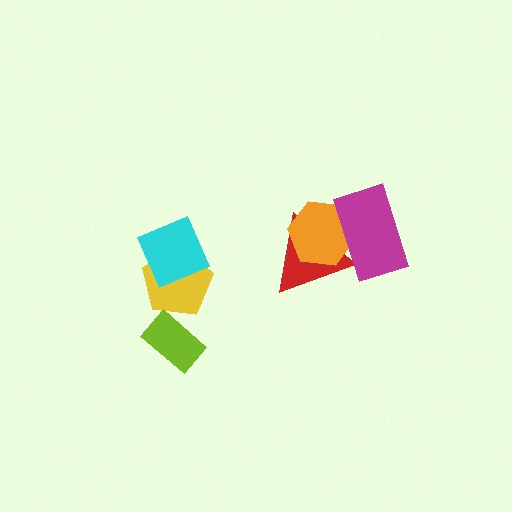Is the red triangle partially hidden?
Yes, it is partially covered by another shape.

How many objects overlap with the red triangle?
2 objects overlap with the red triangle.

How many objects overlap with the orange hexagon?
2 objects overlap with the orange hexagon.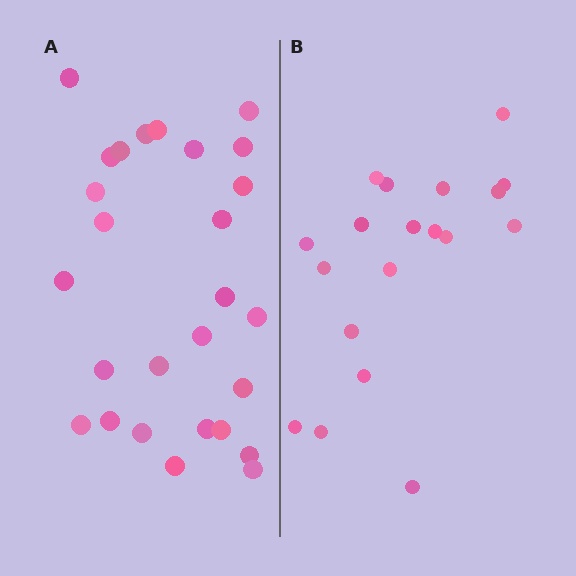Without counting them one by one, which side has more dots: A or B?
Region A (the left region) has more dots.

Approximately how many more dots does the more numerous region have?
Region A has roughly 8 or so more dots than region B.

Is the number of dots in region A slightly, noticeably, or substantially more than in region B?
Region A has noticeably more, but not dramatically so. The ratio is roughly 1.4 to 1.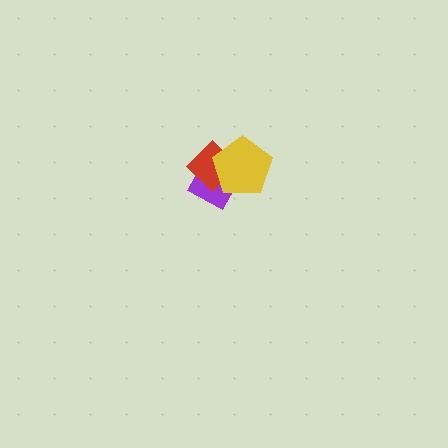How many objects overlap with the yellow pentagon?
2 objects overlap with the yellow pentagon.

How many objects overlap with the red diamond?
2 objects overlap with the red diamond.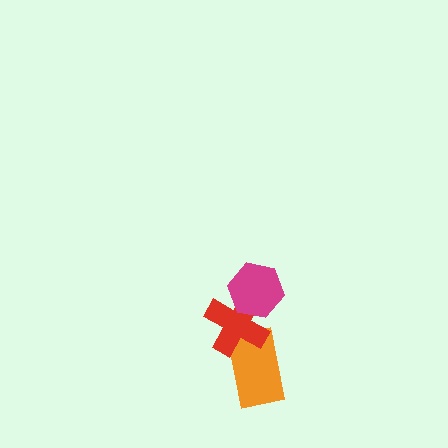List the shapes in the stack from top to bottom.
From top to bottom: the magenta hexagon, the red cross, the orange rectangle.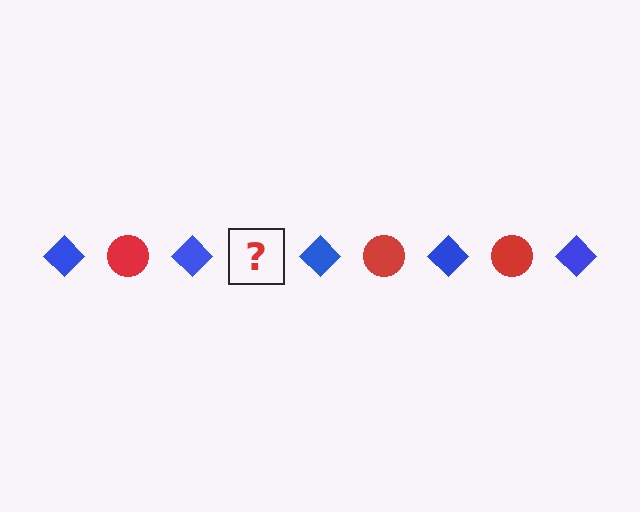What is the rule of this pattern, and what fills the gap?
The rule is that the pattern alternates between blue diamond and red circle. The gap should be filled with a red circle.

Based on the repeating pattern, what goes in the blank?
The blank should be a red circle.